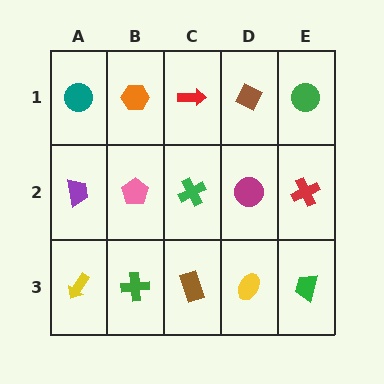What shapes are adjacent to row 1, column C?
A green cross (row 2, column C), an orange hexagon (row 1, column B), a brown diamond (row 1, column D).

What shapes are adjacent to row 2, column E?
A green circle (row 1, column E), a green trapezoid (row 3, column E), a magenta circle (row 2, column D).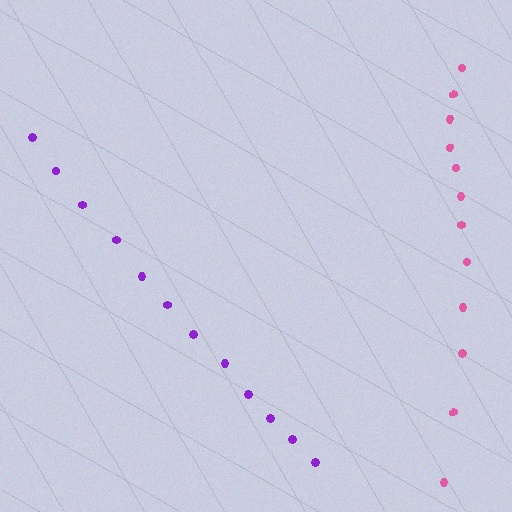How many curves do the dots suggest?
There are 2 distinct paths.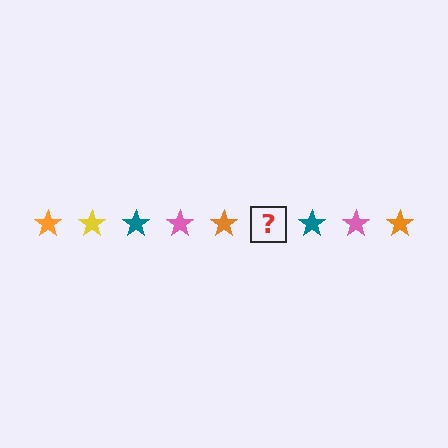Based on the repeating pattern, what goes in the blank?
The blank should be a yellow star.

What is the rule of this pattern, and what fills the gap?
The rule is that the pattern cycles through orange, yellow, teal, pink stars. The gap should be filled with a yellow star.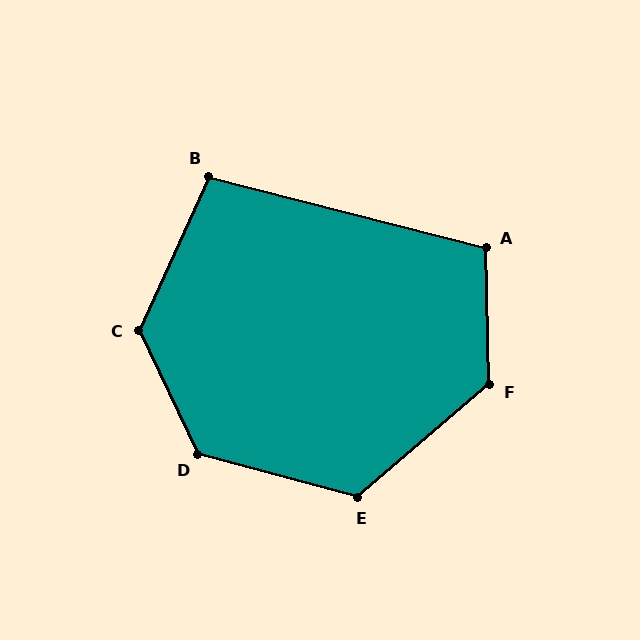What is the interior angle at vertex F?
Approximately 129 degrees (obtuse).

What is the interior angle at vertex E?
Approximately 124 degrees (obtuse).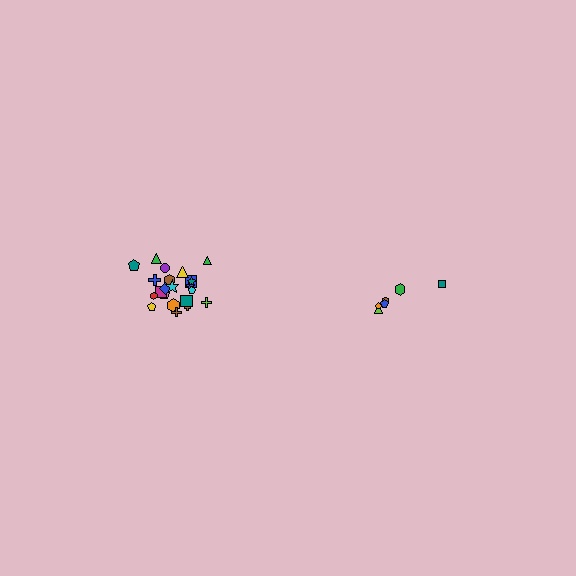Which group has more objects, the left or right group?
The left group.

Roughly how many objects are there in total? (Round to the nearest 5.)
Roughly 30 objects in total.